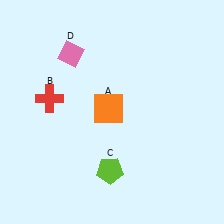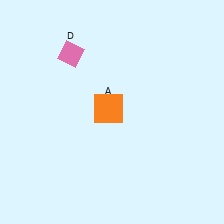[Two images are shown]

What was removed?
The lime pentagon (C), the red cross (B) were removed in Image 2.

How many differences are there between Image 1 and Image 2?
There are 2 differences between the two images.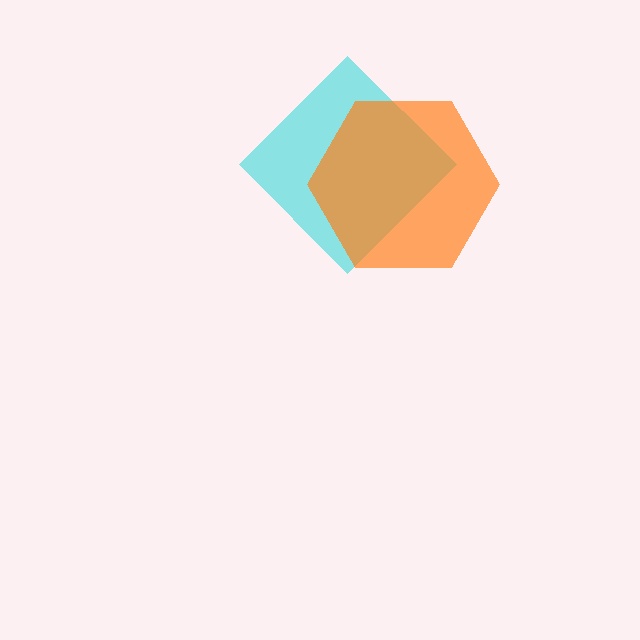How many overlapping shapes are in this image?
There are 2 overlapping shapes in the image.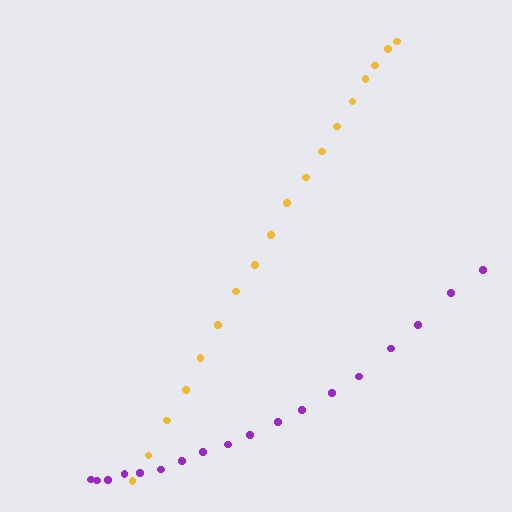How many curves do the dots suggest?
There are 2 distinct paths.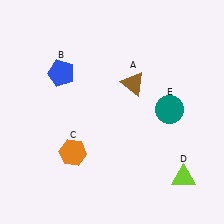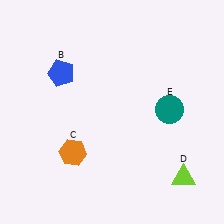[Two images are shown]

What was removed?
The brown triangle (A) was removed in Image 2.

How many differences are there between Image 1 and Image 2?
There is 1 difference between the two images.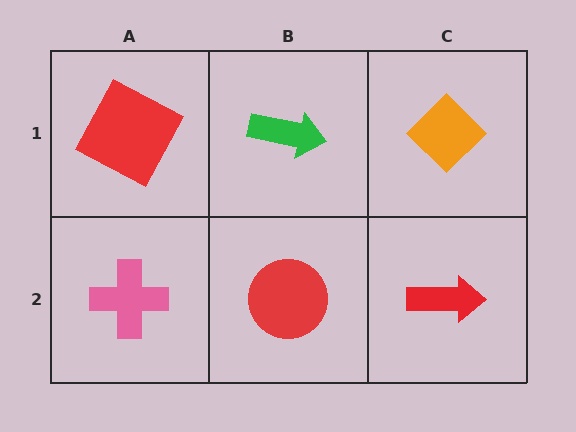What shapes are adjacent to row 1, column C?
A red arrow (row 2, column C), a green arrow (row 1, column B).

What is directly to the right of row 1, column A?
A green arrow.